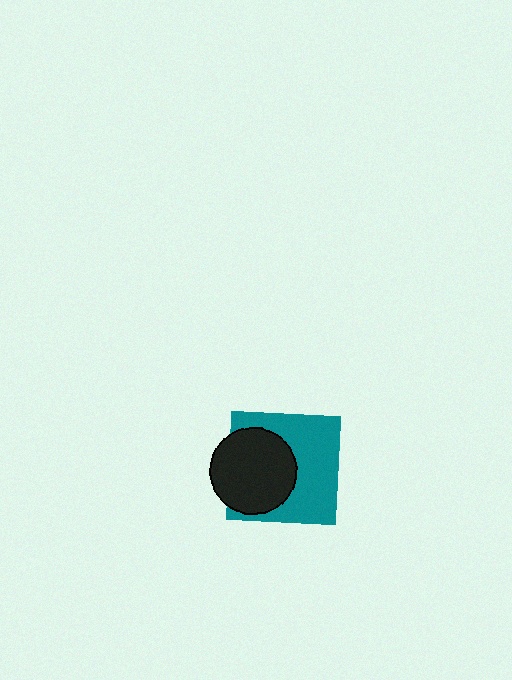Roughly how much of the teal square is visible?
About half of it is visible (roughly 58%).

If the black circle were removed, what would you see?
You would see the complete teal square.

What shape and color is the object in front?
The object in front is a black circle.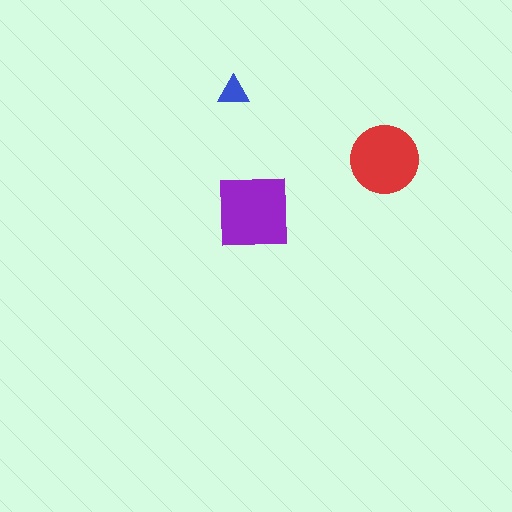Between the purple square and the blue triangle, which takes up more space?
The purple square.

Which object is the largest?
The purple square.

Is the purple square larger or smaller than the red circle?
Larger.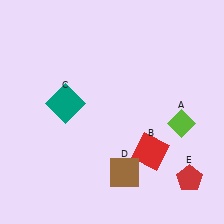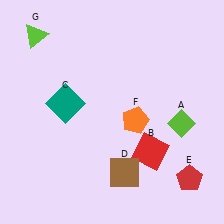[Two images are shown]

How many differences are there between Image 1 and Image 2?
There are 2 differences between the two images.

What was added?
An orange pentagon (F), a lime triangle (G) were added in Image 2.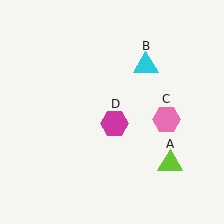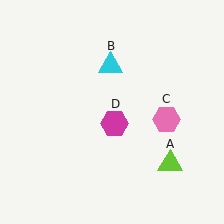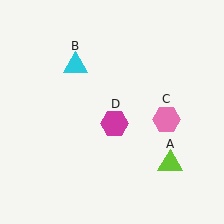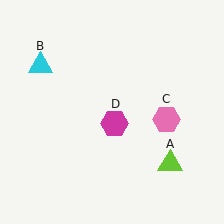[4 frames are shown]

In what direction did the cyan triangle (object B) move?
The cyan triangle (object B) moved left.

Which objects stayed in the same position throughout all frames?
Lime triangle (object A) and pink hexagon (object C) and magenta hexagon (object D) remained stationary.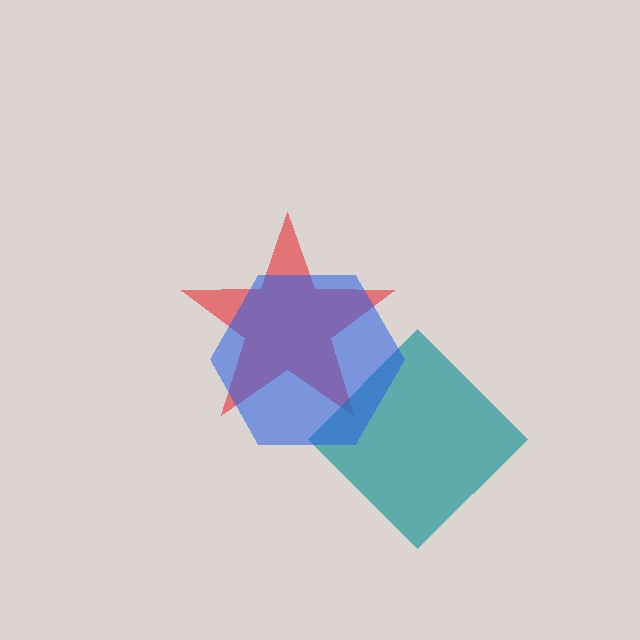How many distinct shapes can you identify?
There are 3 distinct shapes: a red star, a teal diamond, a blue hexagon.